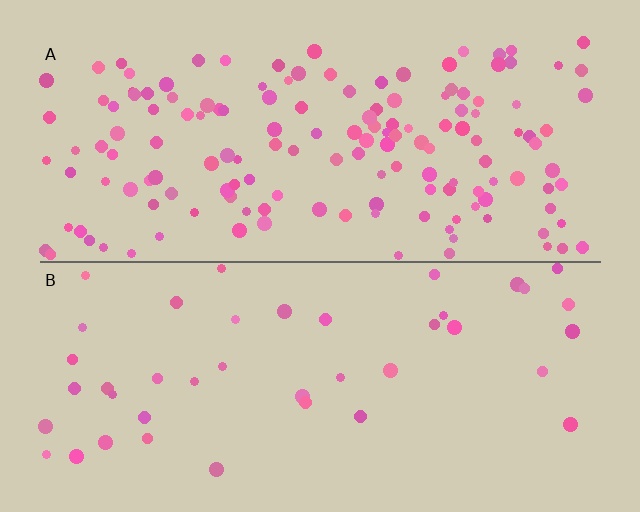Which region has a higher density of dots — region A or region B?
A (the top).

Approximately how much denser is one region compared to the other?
Approximately 3.6× — region A over region B.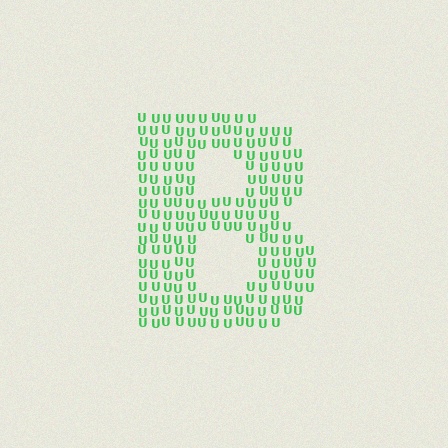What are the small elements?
The small elements are letter U's.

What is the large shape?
The large shape is the letter B.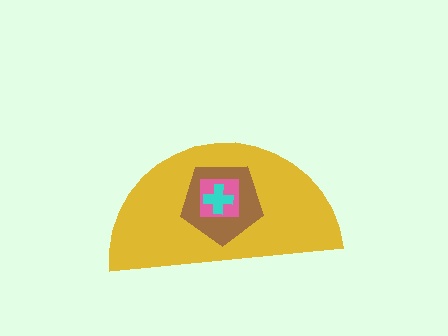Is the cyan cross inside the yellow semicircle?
Yes.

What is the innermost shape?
The cyan cross.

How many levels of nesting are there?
4.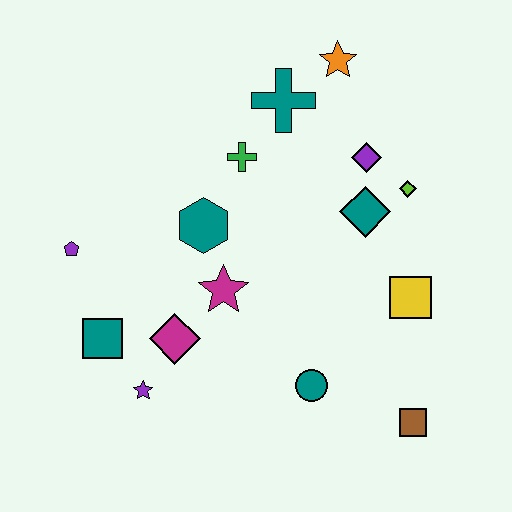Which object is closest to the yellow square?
The teal diamond is closest to the yellow square.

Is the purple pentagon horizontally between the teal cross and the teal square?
No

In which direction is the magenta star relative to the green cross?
The magenta star is below the green cross.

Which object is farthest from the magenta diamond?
The orange star is farthest from the magenta diamond.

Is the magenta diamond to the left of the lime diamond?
Yes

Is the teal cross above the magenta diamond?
Yes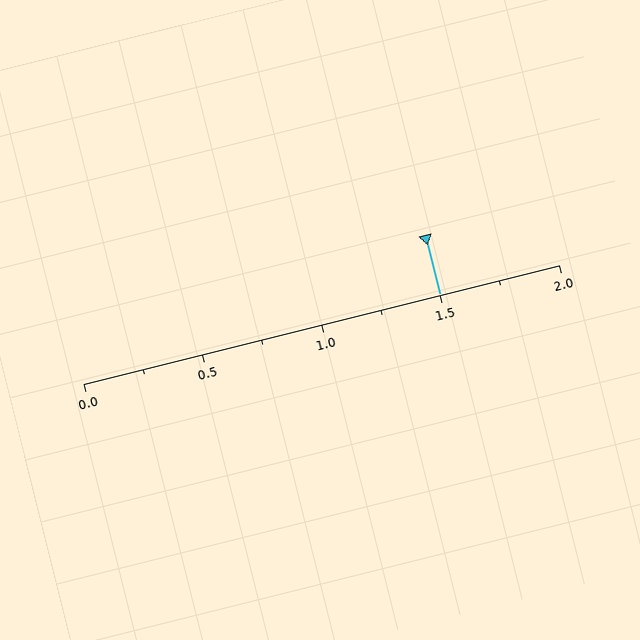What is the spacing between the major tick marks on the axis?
The major ticks are spaced 0.5 apart.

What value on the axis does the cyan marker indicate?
The marker indicates approximately 1.5.